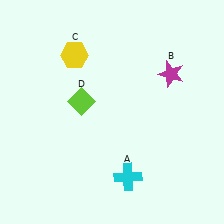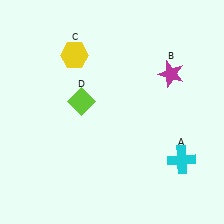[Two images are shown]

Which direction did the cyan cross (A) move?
The cyan cross (A) moved right.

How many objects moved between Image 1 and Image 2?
1 object moved between the two images.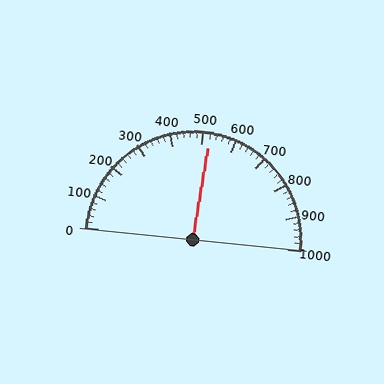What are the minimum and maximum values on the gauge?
The gauge ranges from 0 to 1000.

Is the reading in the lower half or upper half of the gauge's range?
The reading is in the upper half of the range (0 to 1000).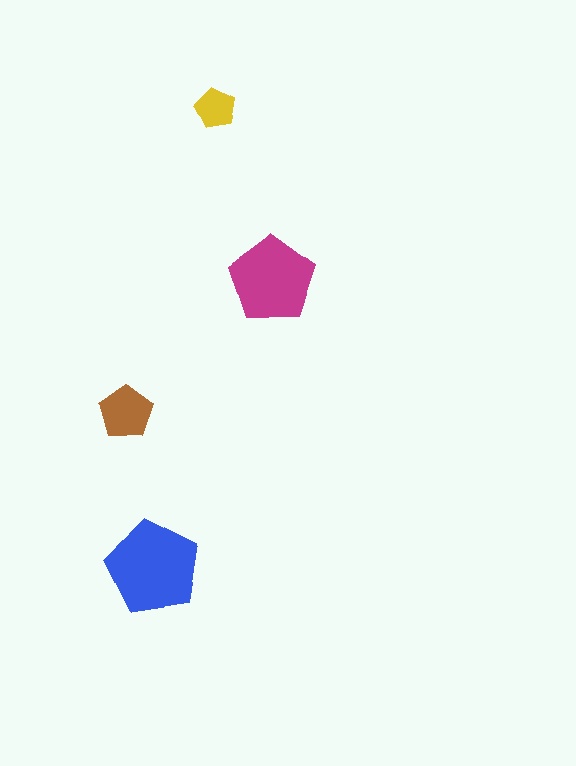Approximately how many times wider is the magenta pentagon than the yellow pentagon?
About 2 times wider.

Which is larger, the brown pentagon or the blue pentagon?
The blue one.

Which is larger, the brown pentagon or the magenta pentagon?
The magenta one.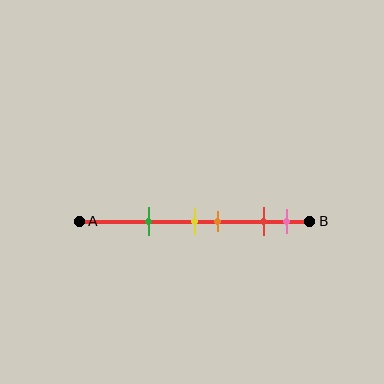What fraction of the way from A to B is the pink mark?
The pink mark is approximately 90% (0.9) of the way from A to B.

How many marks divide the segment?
There are 5 marks dividing the segment.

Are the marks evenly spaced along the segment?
No, the marks are not evenly spaced.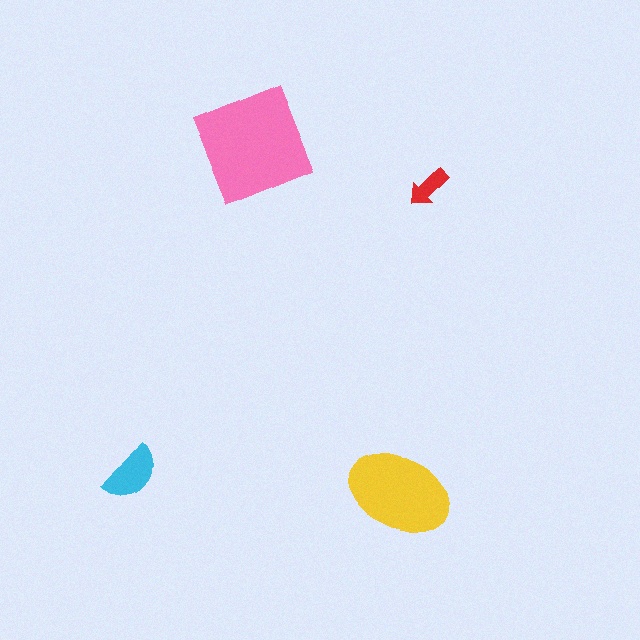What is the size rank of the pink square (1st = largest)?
1st.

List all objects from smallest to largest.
The red arrow, the cyan semicircle, the yellow ellipse, the pink square.